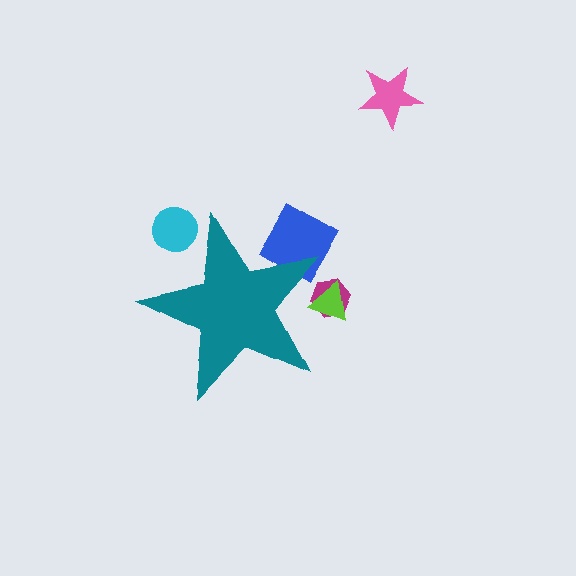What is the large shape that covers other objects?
A teal star.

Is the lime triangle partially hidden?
Yes, the lime triangle is partially hidden behind the teal star.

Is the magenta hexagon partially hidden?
Yes, the magenta hexagon is partially hidden behind the teal star.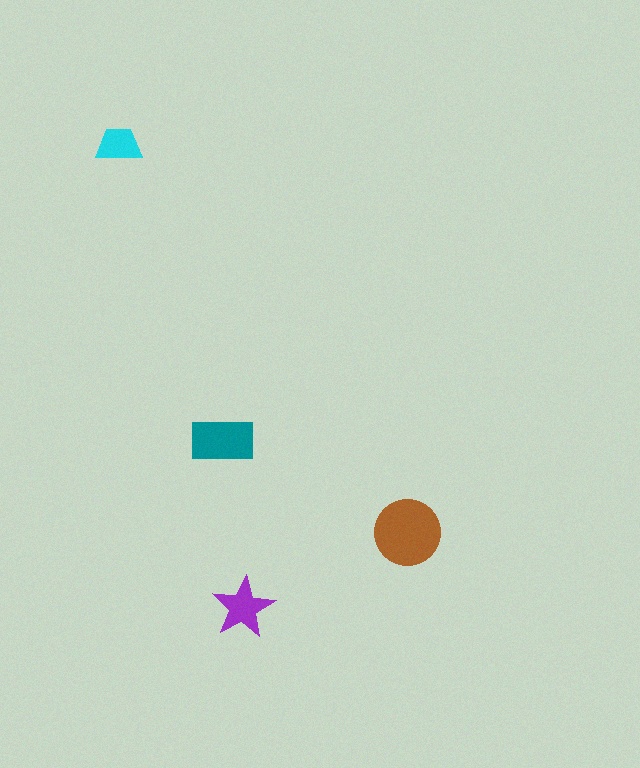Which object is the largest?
The brown circle.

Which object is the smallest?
The cyan trapezoid.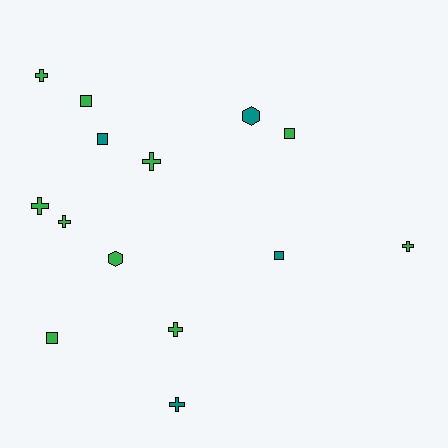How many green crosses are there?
There are 6 green crosses.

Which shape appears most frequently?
Cross, with 7 objects.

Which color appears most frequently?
Green, with 10 objects.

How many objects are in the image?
There are 14 objects.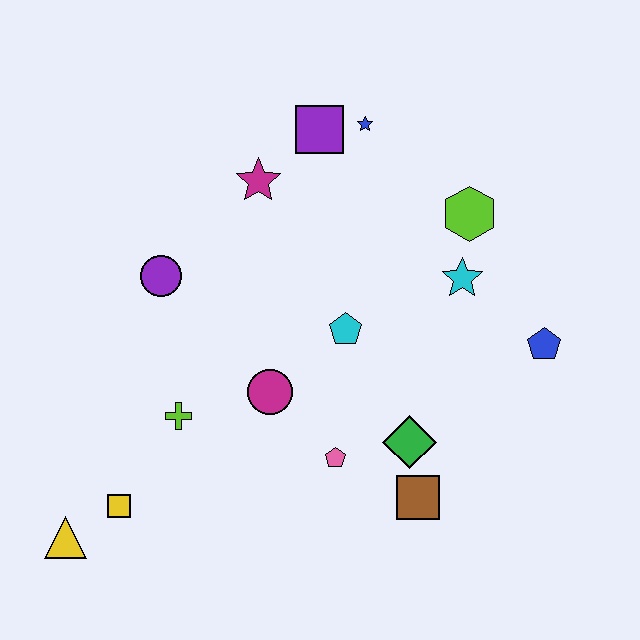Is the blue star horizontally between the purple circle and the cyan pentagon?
No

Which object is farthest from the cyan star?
The yellow triangle is farthest from the cyan star.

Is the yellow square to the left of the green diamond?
Yes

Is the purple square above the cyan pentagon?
Yes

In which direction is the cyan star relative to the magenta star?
The cyan star is to the right of the magenta star.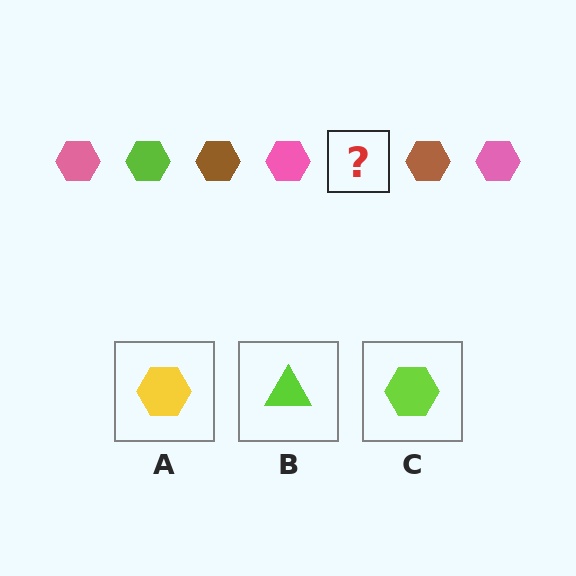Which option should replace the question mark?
Option C.